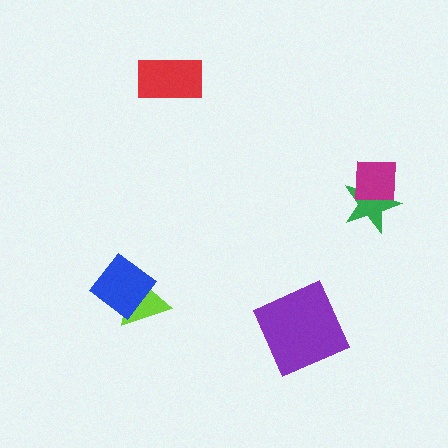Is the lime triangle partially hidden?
Yes, it is partially covered by another shape.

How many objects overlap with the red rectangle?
0 objects overlap with the red rectangle.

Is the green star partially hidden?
Yes, it is partially covered by another shape.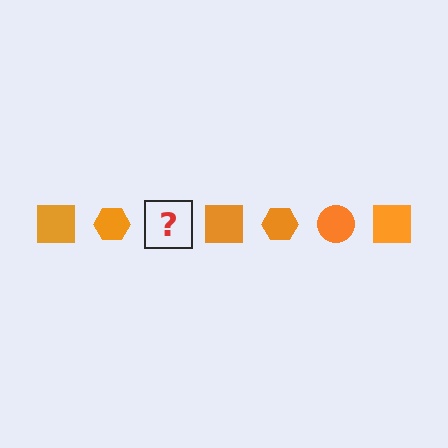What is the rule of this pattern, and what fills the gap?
The rule is that the pattern cycles through square, hexagon, circle shapes in orange. The gap should be filled with an orange circle.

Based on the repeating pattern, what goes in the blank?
The blank should be an orange circle.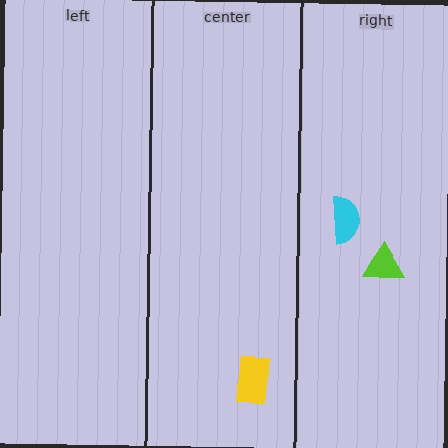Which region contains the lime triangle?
The right region.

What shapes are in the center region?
The yellow rectangle.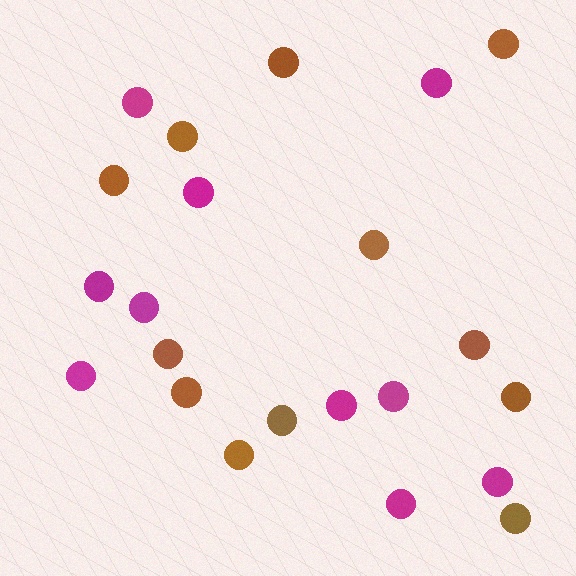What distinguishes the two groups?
There are 2 groups: one group of magenta circles (10) and one group of brown circles (12).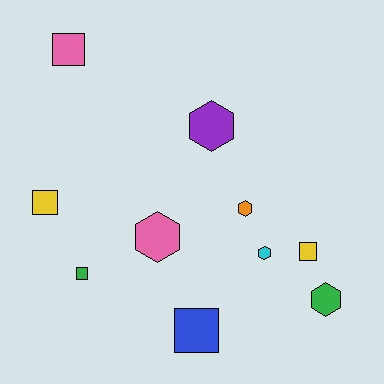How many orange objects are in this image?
There is 1 orange object.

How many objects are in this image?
There are 10 objects.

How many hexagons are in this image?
There are 5 hexagons.